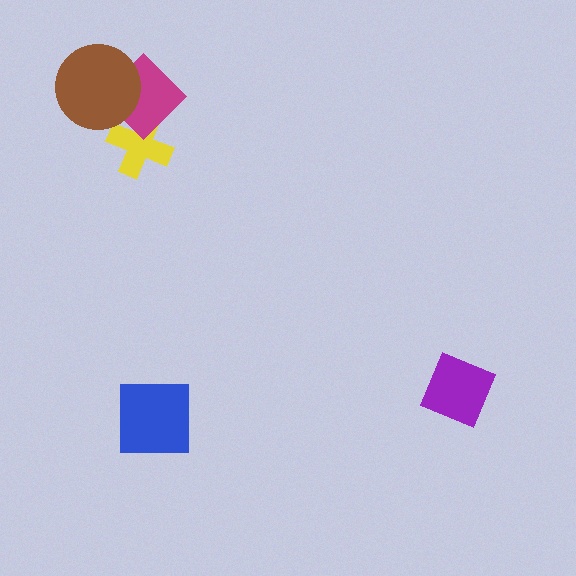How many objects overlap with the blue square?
0 objects overlap with the blue square.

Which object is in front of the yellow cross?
The magenta diamond is in front of the yellow cross.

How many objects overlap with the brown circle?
1 object overlaps with the brown circle.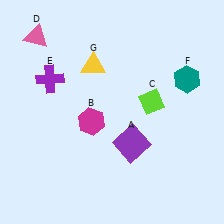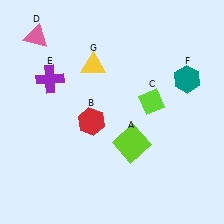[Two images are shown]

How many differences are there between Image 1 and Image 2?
There are 2 differences between the two images.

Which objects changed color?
A changed from purple to lime. B changed from magenta to red.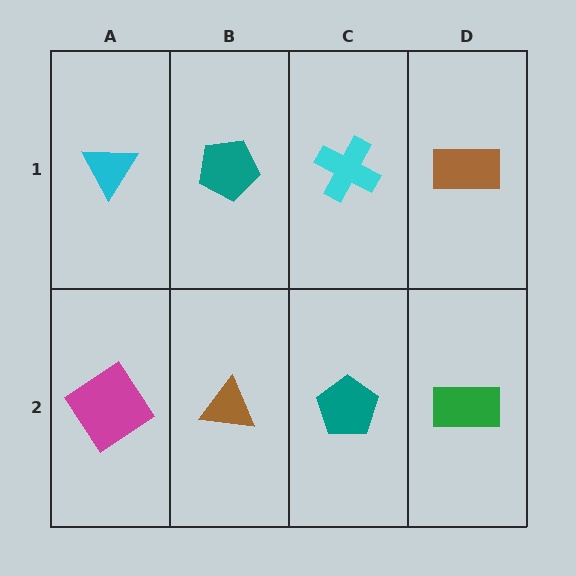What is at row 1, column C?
A cyan cross.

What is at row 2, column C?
A teal pentagon.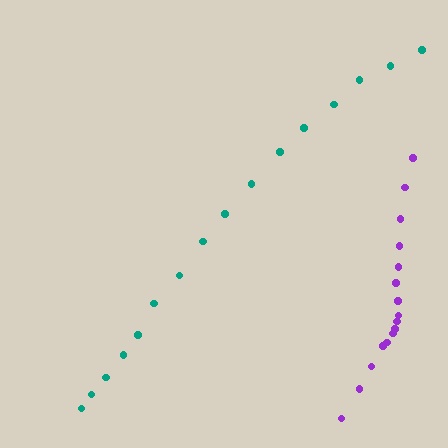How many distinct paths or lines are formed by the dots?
There are 2 distinct paths.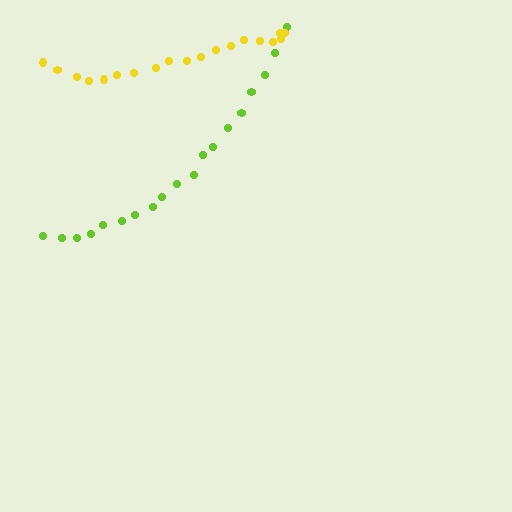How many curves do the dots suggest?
There are 2 distinct paths.